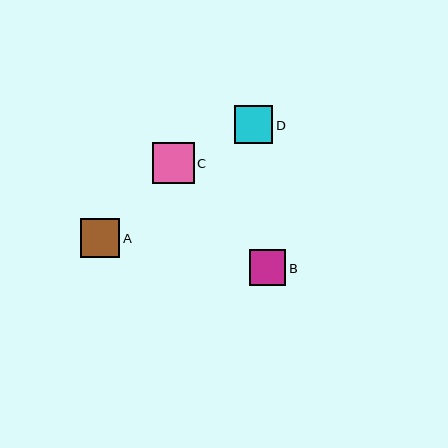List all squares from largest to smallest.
From largest to smallest: C, A, D, B.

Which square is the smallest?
Square B is the smallest with a size of approximately 36 pixels.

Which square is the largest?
Square C is the largest with a size of approximately 42 pixels.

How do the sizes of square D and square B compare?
Square D and square B are approximately the same size.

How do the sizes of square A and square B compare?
Square A and square B are approximately the same size.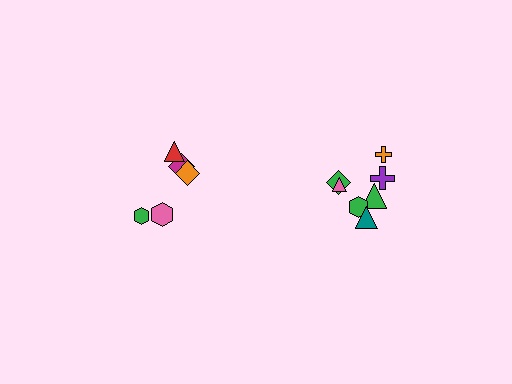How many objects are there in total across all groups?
There are 12 objects.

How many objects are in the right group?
There are 7 objects.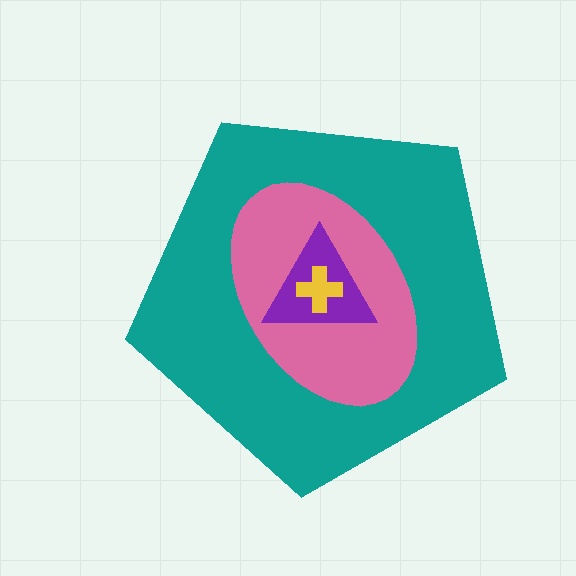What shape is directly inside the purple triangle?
The yellow cross.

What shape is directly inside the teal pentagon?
The pink ellipse.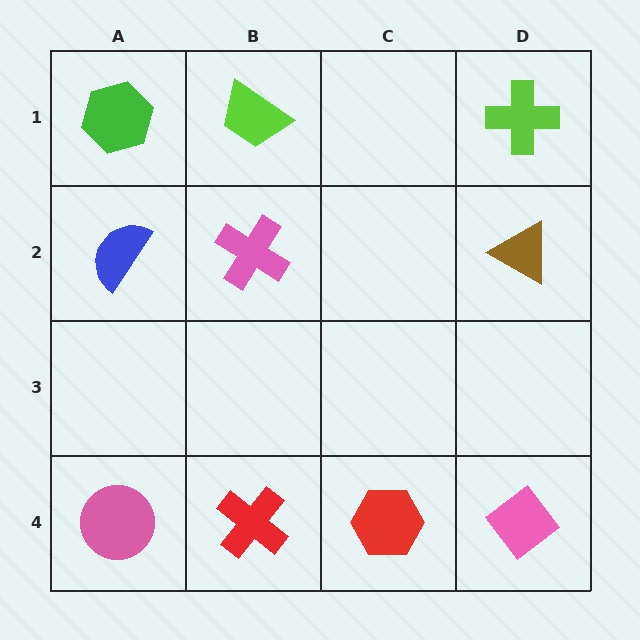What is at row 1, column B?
A lime trapezoid.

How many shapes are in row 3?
0 shapes.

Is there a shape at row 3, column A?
No, that cell is empty.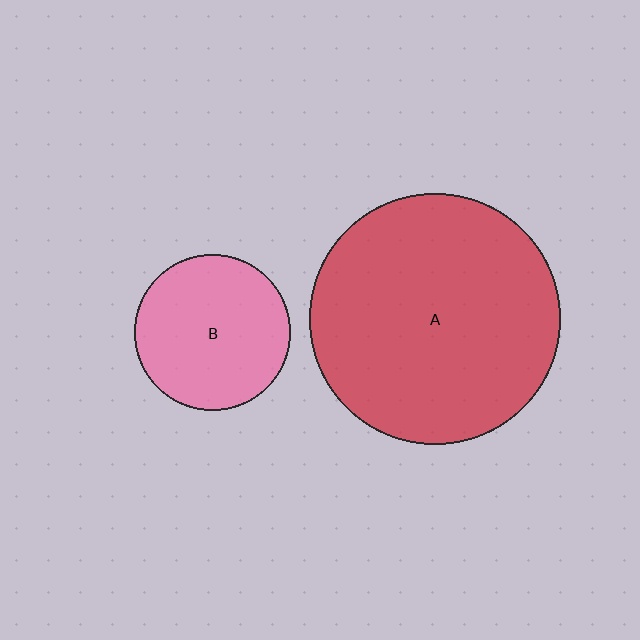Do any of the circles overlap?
No, none of the circles overlap.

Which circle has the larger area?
Circle A (red).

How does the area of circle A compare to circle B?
Approximately 2.6 times.